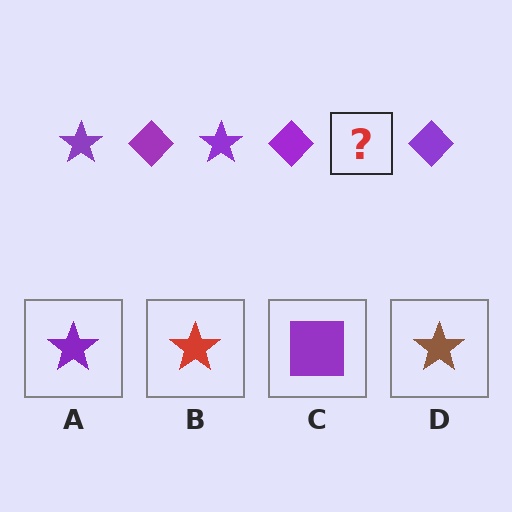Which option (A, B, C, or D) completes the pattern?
A.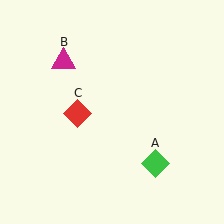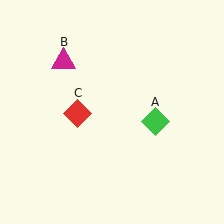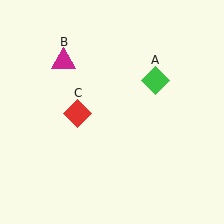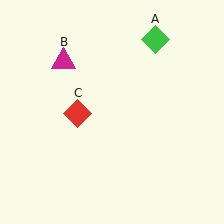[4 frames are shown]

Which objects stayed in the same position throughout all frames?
Magenta triangle (object B) and red diamond (object C) remained stationary.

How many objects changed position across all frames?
1 object changed position: green diamond (object A).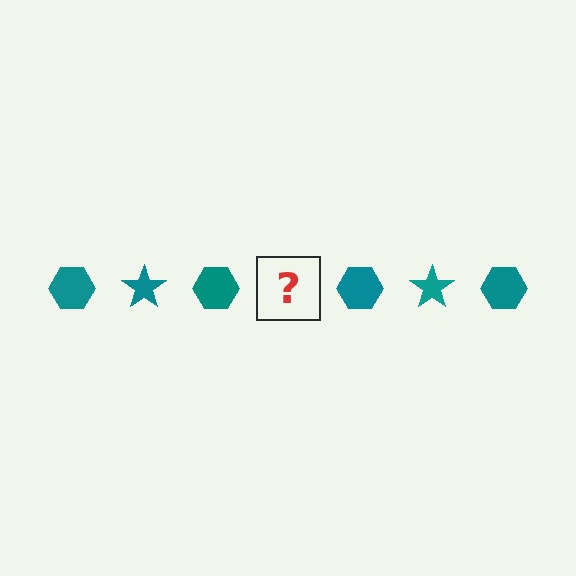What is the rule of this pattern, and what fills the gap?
The rule is that the pattern cycles through hexagon, star shapes in teal. The gap should be filled with a teal star.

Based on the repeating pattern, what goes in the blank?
The blank should be a teal star.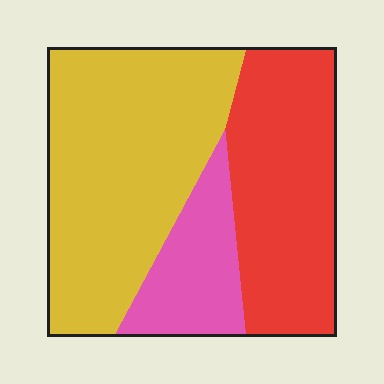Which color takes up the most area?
Yellow, at roughly 50%.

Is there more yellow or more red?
Yellow.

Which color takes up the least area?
Pink, at roughly 15%.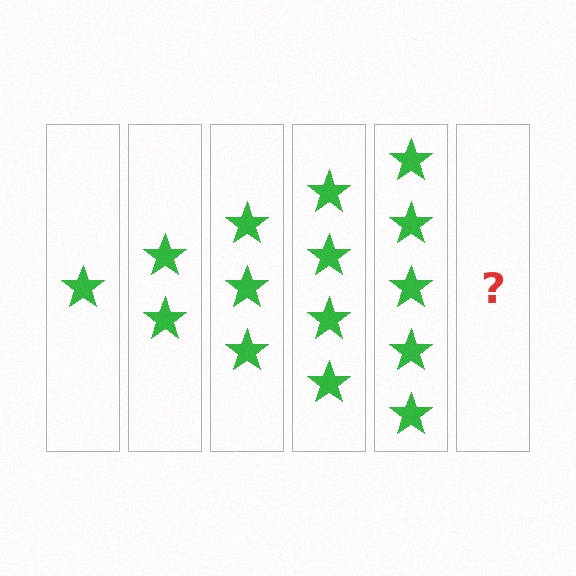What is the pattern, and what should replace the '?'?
The pattern is that each step adds one more star. The '?' should be 6 stars.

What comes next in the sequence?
The next element should be 6 stars.